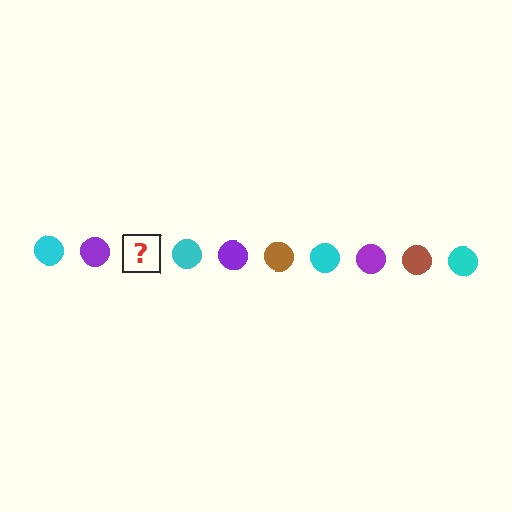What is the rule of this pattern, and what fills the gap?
The rule is that the pattern cycles through cyan, purple, brown circles. The gap should be filled with a brown circle.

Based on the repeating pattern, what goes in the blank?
The blank should be a brown circle.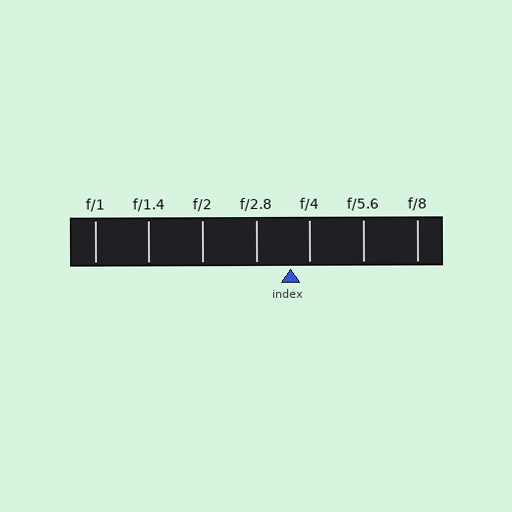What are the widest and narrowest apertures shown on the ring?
The widest aperture shown is f/1 and the narrowest is f/8.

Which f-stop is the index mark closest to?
The index mark is closest to f/4.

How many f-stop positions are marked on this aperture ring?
There are 7 f-stop positions marked.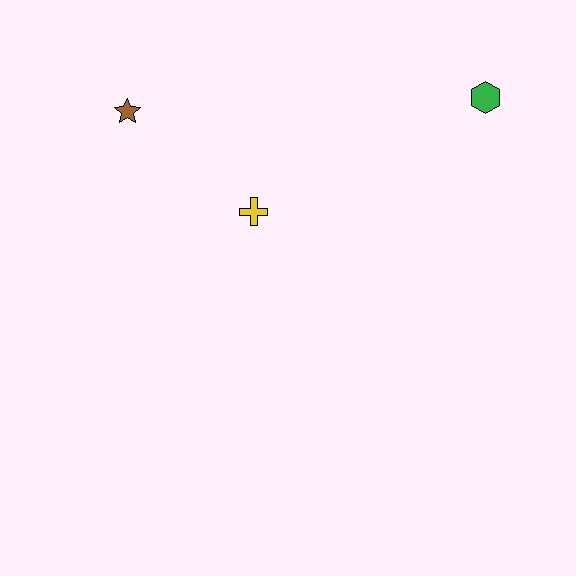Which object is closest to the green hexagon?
The yellow cross is closest to the green hexagon.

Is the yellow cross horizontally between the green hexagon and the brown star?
Yes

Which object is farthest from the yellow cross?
The green hexagon is farthest from the yellow cross.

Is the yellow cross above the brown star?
No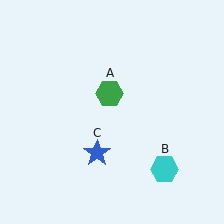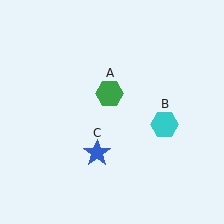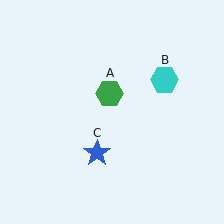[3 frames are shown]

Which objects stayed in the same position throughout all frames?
Green hexagon (object A) and blue star (object C) remained stationary.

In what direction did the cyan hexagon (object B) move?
The cyan hexagon (object B) moved up.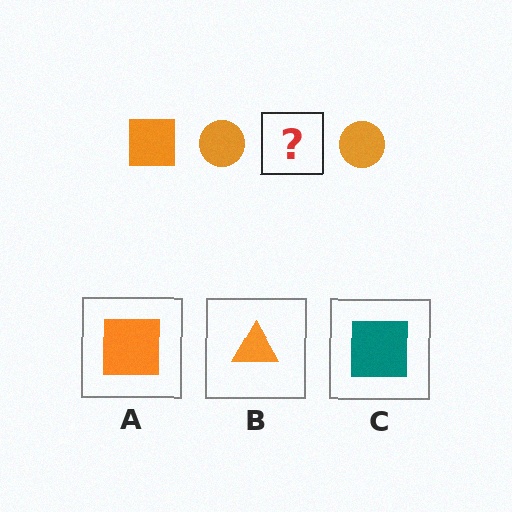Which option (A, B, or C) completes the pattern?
A.